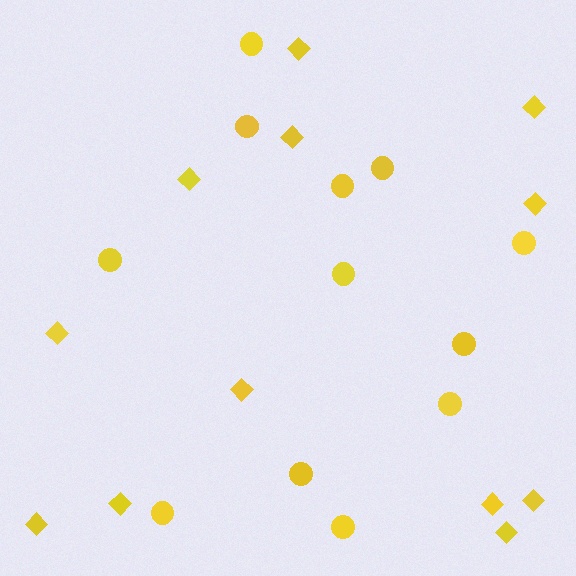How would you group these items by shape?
There are 2 groups: one group of circles (12) and one group of diamonds (12).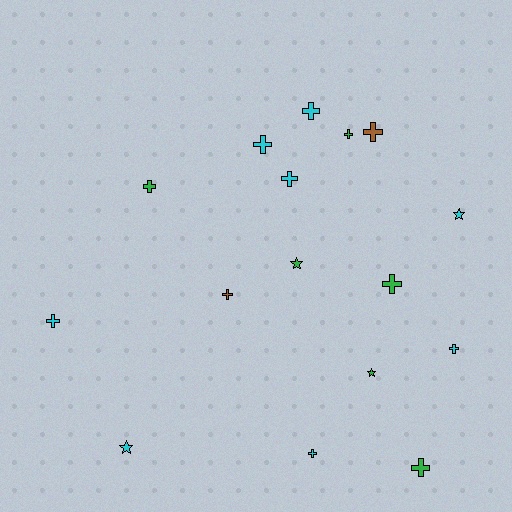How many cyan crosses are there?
There are 6 cyan crosses.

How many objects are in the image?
There are 16 objects.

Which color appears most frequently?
Cyan, with 8 objects.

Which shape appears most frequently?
Cross, with 12 objects.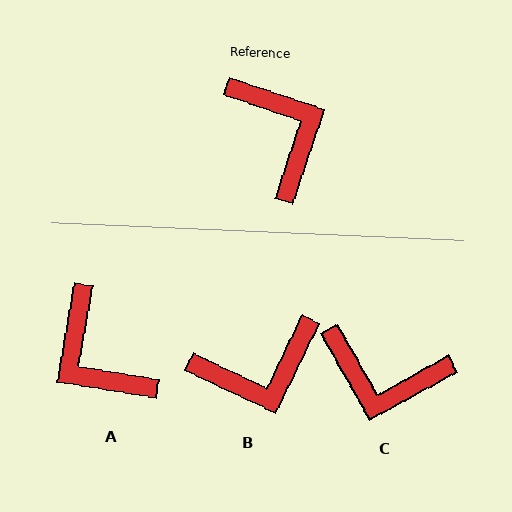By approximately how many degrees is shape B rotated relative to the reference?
Approximately 97 degrees clockwise.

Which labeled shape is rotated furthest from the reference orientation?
A, about 171 degrees away.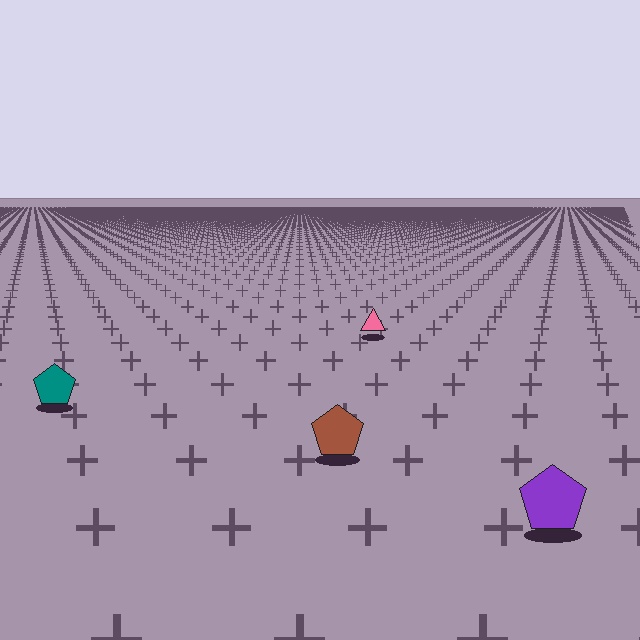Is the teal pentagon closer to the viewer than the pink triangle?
Yes. The teal pentagon is closer — you can tell from the texture gradient: the ground texture is coarser near it.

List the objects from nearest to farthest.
From nearest to farthest: the purple pentagon, the brown pentagon, the teal pentagon, the pink triangle.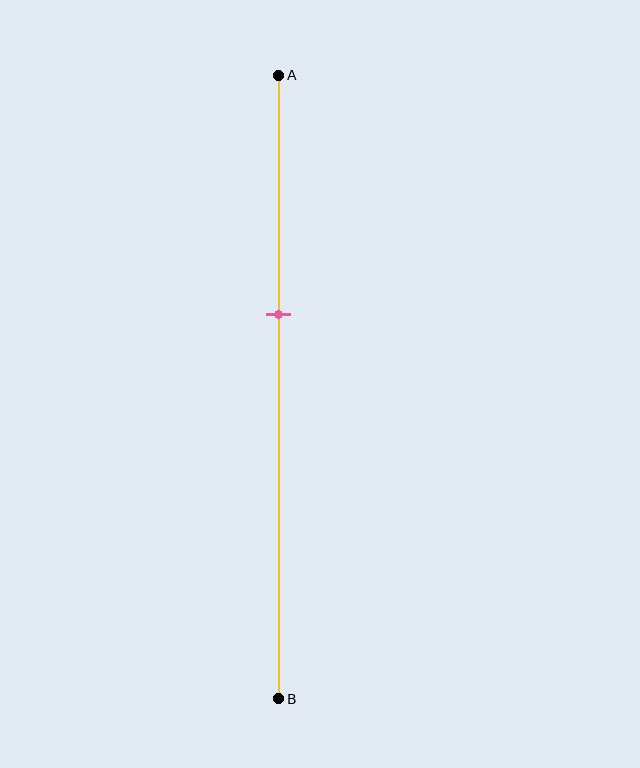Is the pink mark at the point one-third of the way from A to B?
No, the mark is at about 40% from A, not at the 33% one-third point.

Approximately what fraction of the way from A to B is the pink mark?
The pink mark is approximately 40% of the way from A to B.